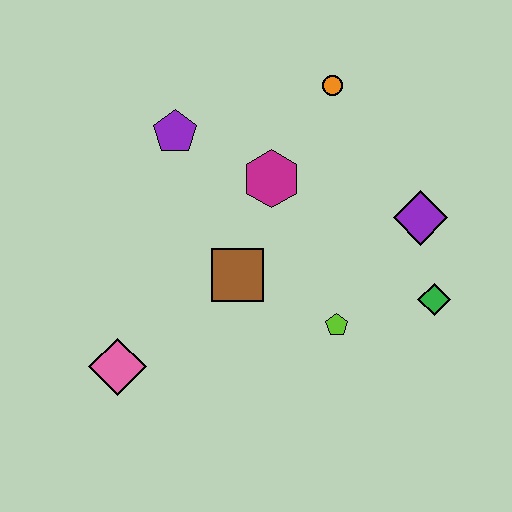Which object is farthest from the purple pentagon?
The green diamond is farthest from the purple pentagon.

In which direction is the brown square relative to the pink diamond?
The brown square is to the right of the pink diamond.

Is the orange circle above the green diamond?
Yes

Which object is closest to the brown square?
The magenta hexagon is closest to the brown square.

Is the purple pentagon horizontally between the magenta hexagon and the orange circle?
No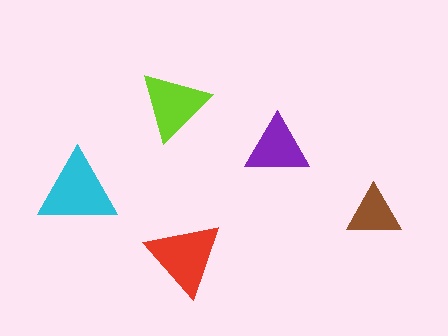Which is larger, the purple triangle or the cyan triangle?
The cyan one.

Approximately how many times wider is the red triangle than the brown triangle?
About 1.5 times wider.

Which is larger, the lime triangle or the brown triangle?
The lime one.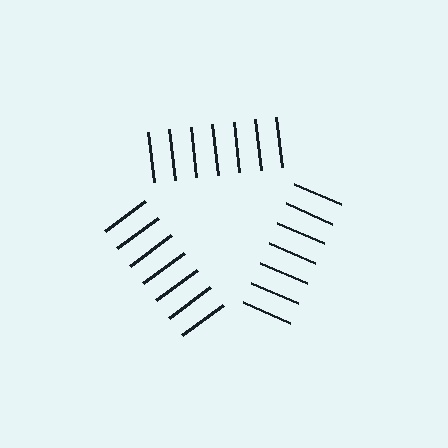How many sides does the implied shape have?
3 sides — the line-ends trace a triangle.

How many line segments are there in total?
21 — 7 along each of the 3 edges.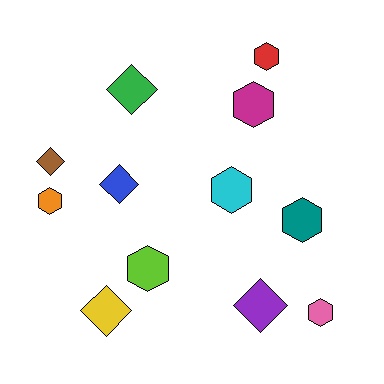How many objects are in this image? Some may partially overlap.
There are 12 objects.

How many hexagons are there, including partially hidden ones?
There are 7 hexagons.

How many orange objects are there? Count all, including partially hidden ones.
There is 1 orange object.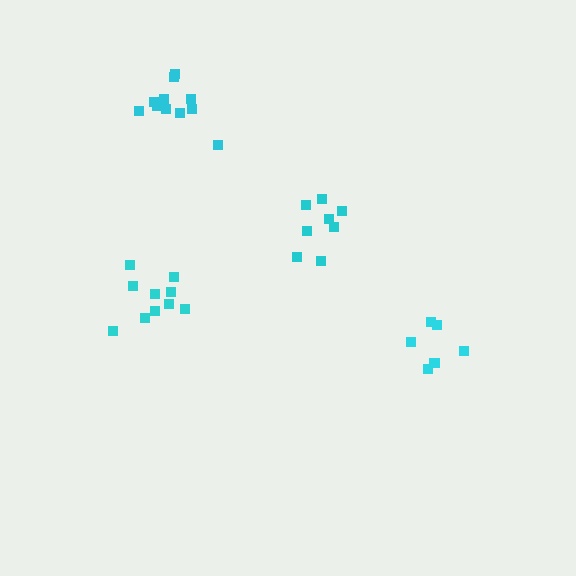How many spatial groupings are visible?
There are 4 spatial groupings.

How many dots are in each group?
Group 1: 10 dots, Group 2: 6 dots, Group 3: 8 dots, Group 4: 11 dots (35 total).